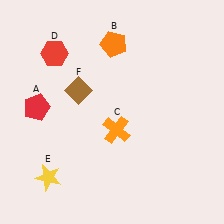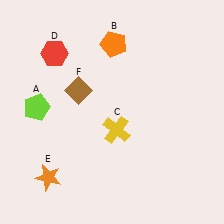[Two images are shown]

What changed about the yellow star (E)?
In Image 1, E is yellow. In Image 2, it changed to orange.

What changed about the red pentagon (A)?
In Image 1, A is red. In Image 2, it changed to lime.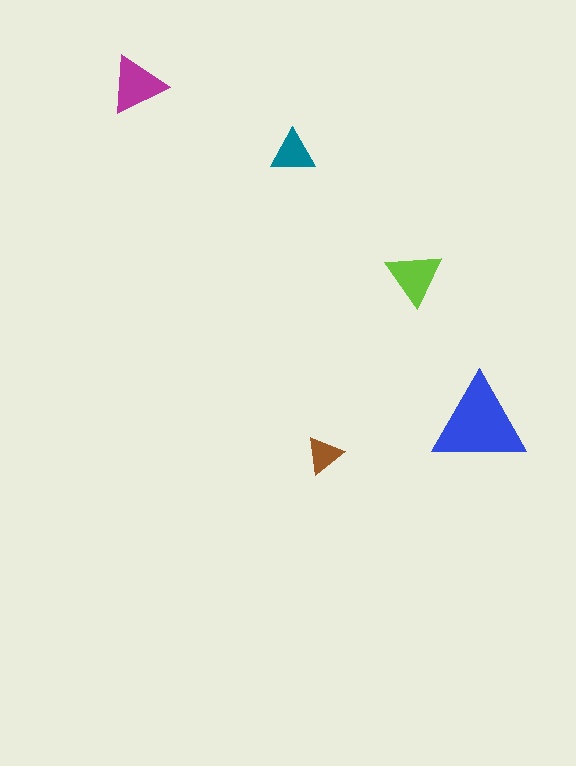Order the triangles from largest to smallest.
the blue one, the magenta one, the lime one, the teal one, the brown one.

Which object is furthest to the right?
The blue triangle is rightmost.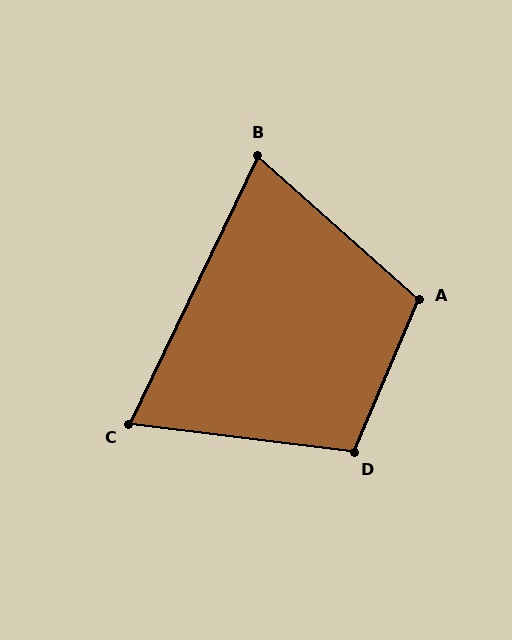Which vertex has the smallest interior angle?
C, at approximately 71 degrees.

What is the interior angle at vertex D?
Approximately 106 degrees (obtuse).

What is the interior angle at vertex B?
Approximately 74 degrees (acute).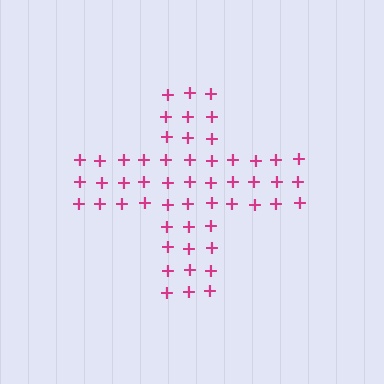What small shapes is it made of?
It is made of small plus signs.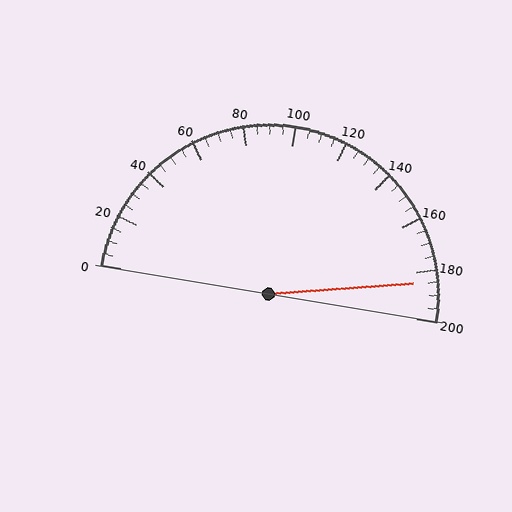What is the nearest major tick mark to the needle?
The nearest major tick mark is 180.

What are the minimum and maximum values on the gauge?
The gauge ranges from 0 to 200.